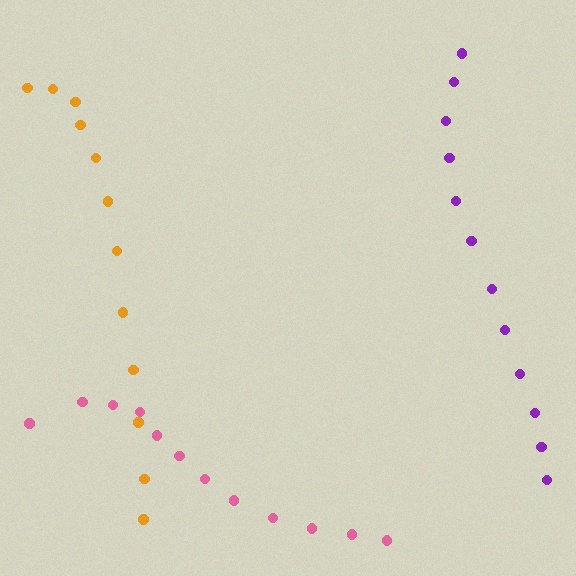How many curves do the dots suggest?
There are 3 distinct paths.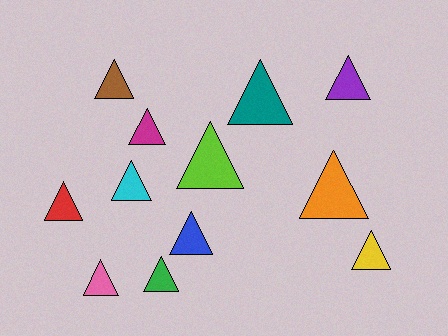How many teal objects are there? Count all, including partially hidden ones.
There is 1 teal object.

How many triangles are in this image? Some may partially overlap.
There are 12 triangles.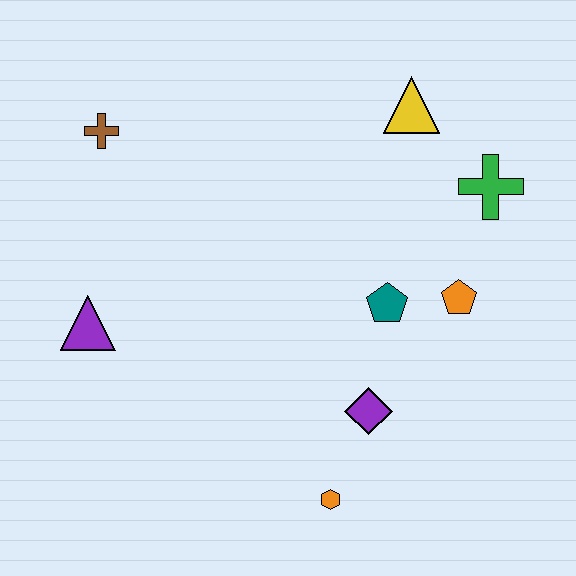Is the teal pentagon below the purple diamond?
No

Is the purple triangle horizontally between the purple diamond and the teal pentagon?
No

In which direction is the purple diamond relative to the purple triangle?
The purple diamond is to the right of the purple triangle.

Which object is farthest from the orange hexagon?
The brown cross is farthest from the orange hexagon.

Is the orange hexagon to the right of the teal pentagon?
No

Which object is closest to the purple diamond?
The orange hexagon is closest to the purple diamond.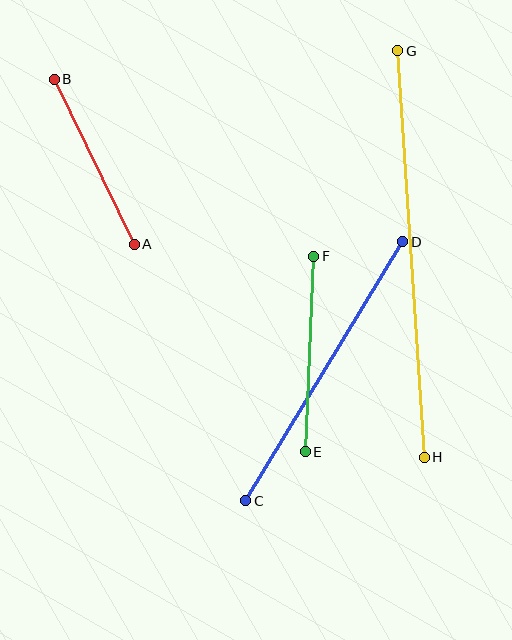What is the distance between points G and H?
The distance is approximately 407 pixels.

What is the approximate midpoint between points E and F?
The midpoint is at approximately (309, 354) pixels.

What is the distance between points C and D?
The distance is approximately 303 pixels.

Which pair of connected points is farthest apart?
Points G and H are farthest apart.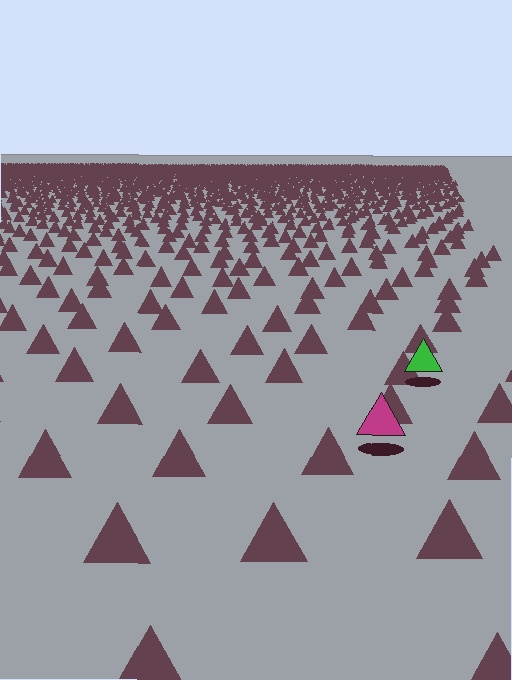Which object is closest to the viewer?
The magenta triangle is closest. The texture marks near it are larger and more spread out.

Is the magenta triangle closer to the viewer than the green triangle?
Yes. The magenta triangle is closer — you can tell from the texture gradient: the ground texture is coarser near it.